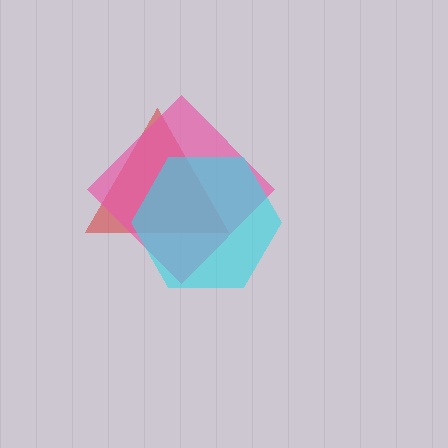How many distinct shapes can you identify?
There are 3 distinct shapes: a red triangle, a pink diamond, a cyan hexagon.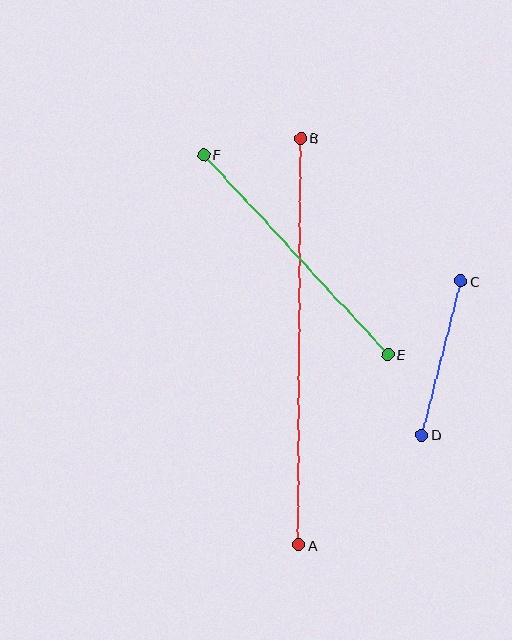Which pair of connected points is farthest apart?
Points A and B are farthest apart.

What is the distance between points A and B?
The distance is approximately 407 pixels.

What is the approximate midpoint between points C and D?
The midpoint is at approximately (441, 358) pixels.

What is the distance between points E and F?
The distance is approximately 272 pixels.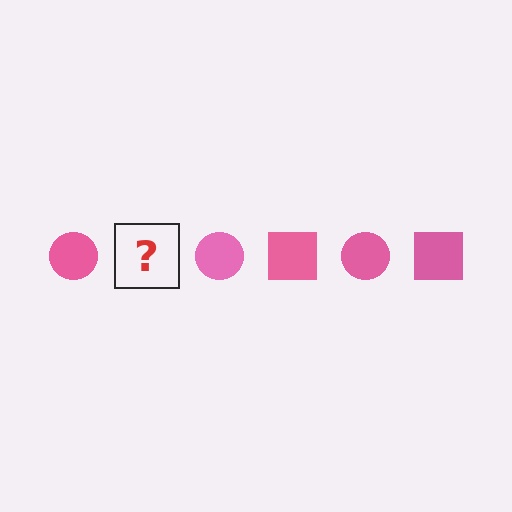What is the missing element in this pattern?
The missing element is a pink square.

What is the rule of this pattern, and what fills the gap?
The rule is that the pattern cycles through circle, square shapes in pink. The gap should be filled with a pink square.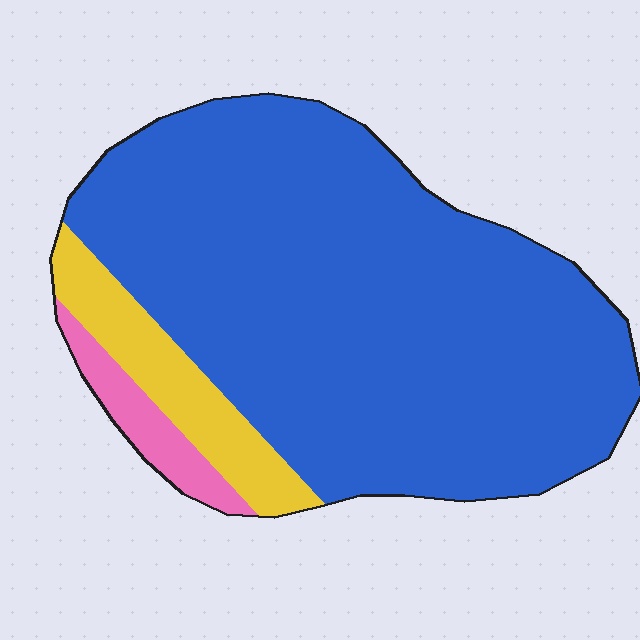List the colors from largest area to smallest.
From largest to smallest: blue, yellow, pink.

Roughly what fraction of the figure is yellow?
Yellow takes up less than a quarter of the figure.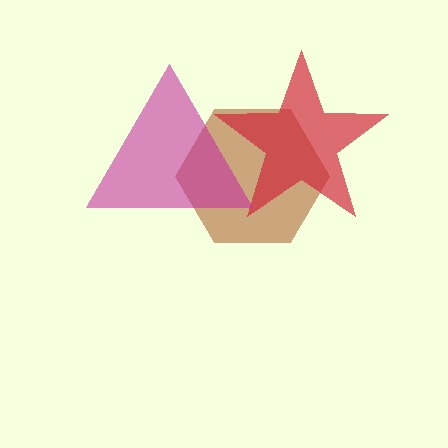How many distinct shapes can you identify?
There are 3 distinct shapes: a brown hexagon, a red star, a magenta triangle.